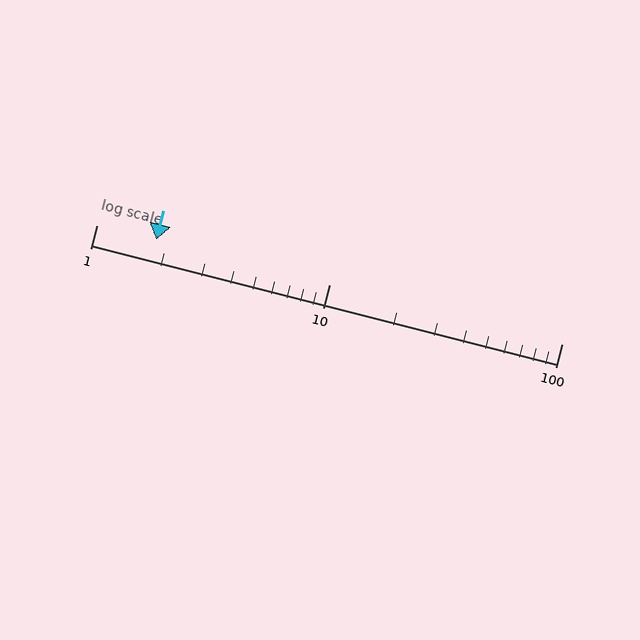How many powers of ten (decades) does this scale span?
The scale spans 2 decades, from 1 to 100.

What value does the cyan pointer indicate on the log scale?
The pointer indicates approximately 1.8.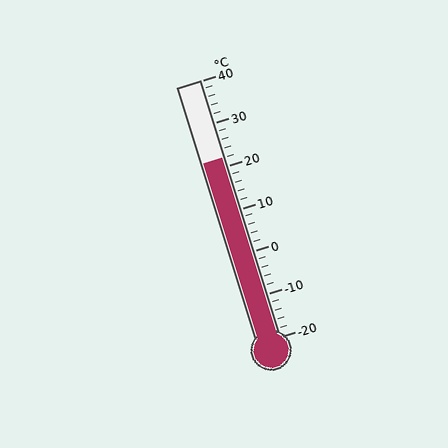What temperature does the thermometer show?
The thermometer shows approximately 22°C.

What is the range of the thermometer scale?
The thermometer scale ranges from -20°C to 40°C.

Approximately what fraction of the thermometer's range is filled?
The thermometer is filled to approximately 70% of its range.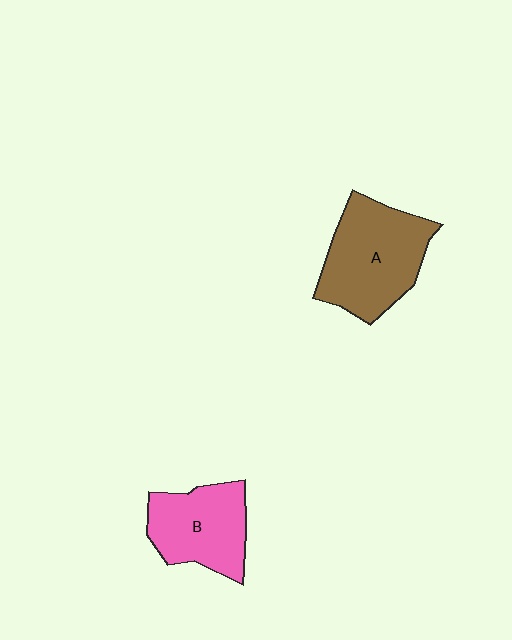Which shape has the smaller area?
Shape B (pink).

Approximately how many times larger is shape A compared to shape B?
Approximately 1.3 times.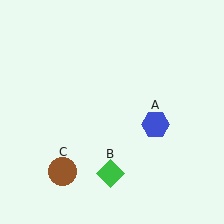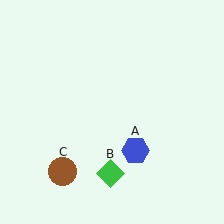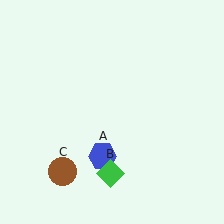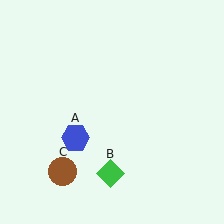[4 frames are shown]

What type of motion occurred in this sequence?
The blue hexagon (object A) rotated clockwise around the center of the scene.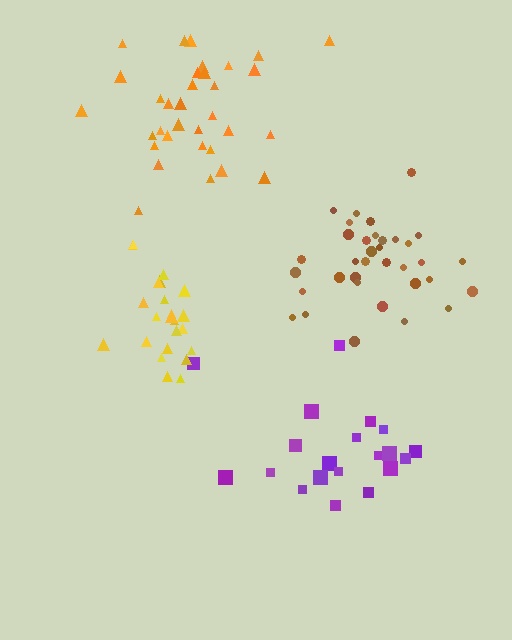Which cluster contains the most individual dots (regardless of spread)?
Brown (35).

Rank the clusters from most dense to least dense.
yellow, brown, orange, purple.